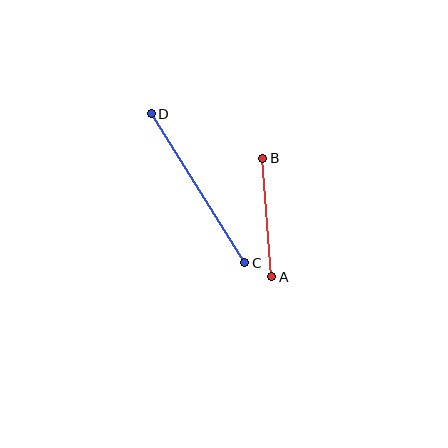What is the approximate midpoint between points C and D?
The midpoint is at approximately (198, 188) pixels.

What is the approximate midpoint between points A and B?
The midpoint is at approximately (267, 218) pixels.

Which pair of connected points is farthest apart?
Points C and D are farthest apart.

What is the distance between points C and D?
The distance is approximately 176 pixels.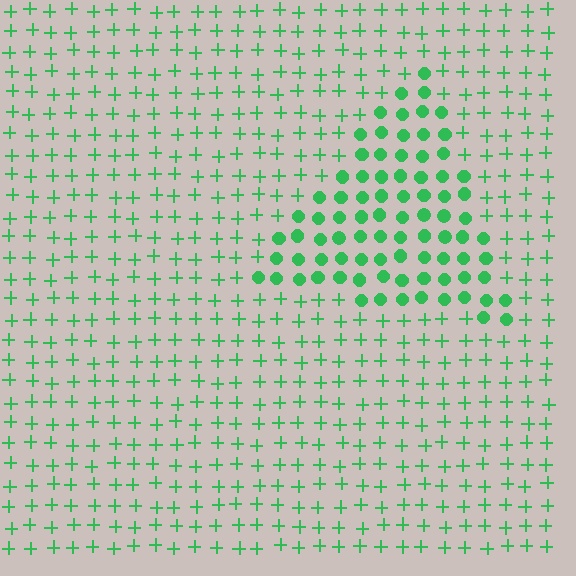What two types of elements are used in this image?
The image uses circles inside the triangle region and plus signs outside it.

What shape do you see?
I see a triangle.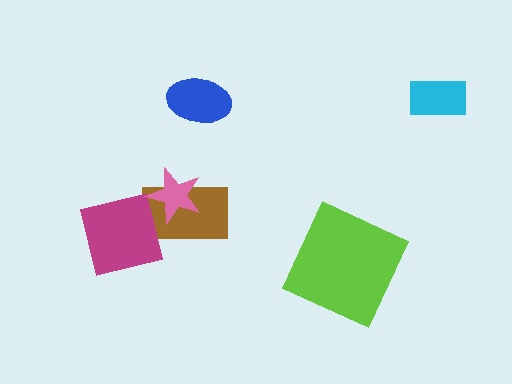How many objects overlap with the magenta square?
2 objects overlap with the magenta square.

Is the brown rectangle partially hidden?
Yes, it is partially covered by another shape.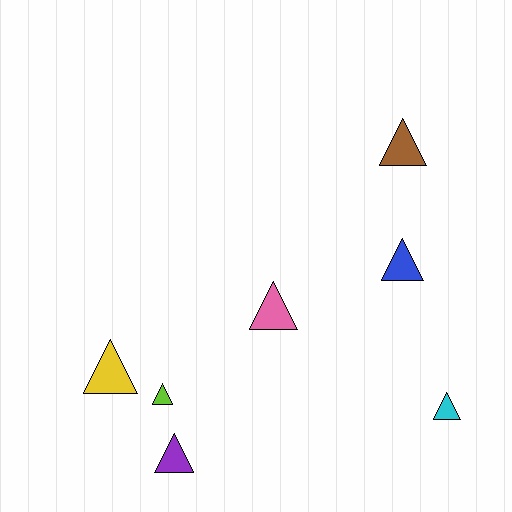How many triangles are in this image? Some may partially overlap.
There are 7 triangles.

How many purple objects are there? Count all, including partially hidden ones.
There is 1 purple object.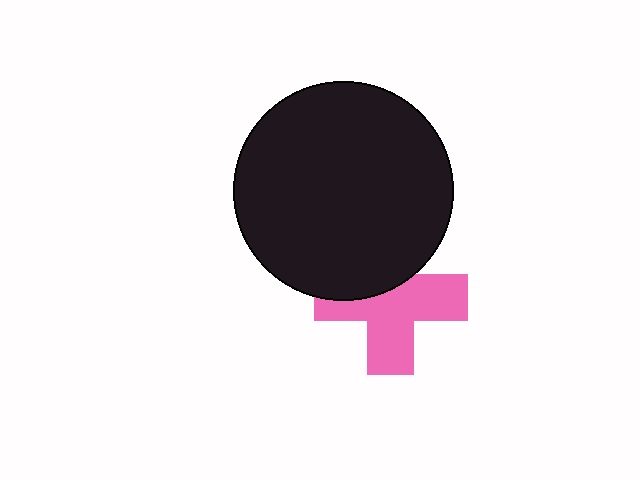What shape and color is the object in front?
The object in front is a black circle.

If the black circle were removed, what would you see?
You would see the complete pink cross.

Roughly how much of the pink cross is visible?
About half of it is visible (roughly 62%).